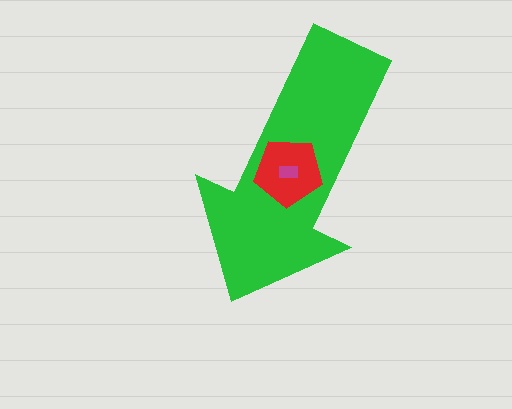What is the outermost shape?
The green arrow.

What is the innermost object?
The magenta rectangle.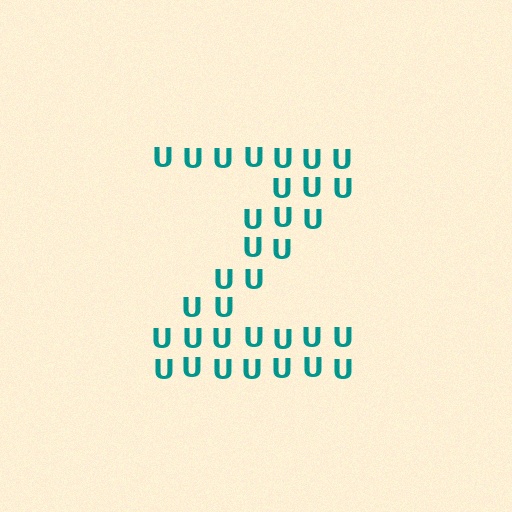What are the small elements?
The small elements are letter U's.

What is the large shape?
The large shape is the letter Z.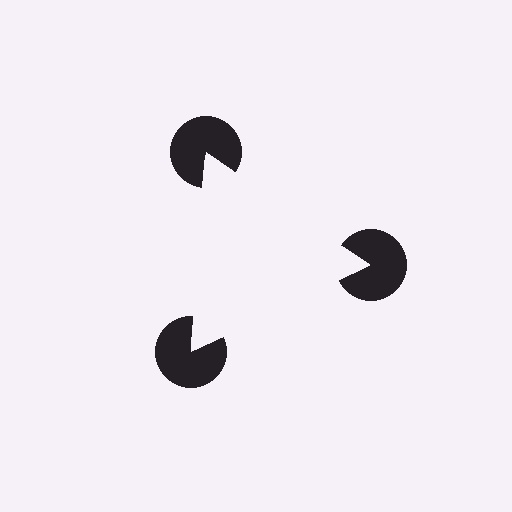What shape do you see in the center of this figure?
An illusory triangle — its edges are inferred from the aligned wedge cuts in the pac-man discs, not physically drawn.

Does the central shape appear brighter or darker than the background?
It typically appears slightly brighter than the background, even though no actual brightness change is drawn.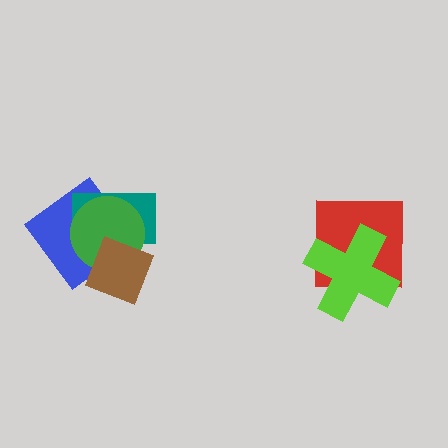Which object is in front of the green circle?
The brown diamond is in front of the green circle.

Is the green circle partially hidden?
Yes, it is partially covered by another shape.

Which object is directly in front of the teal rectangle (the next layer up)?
The green circle is directly in front of the teal rectangle.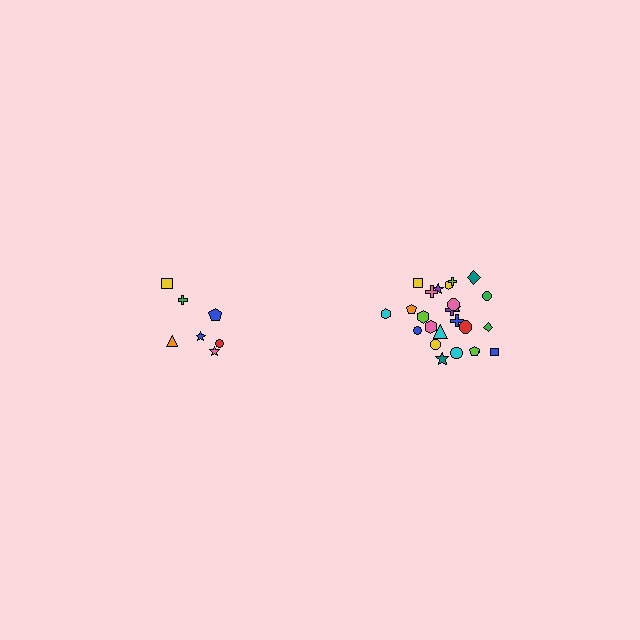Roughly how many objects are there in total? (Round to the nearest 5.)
Roughly 30 objects in total.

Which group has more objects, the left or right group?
The right group.